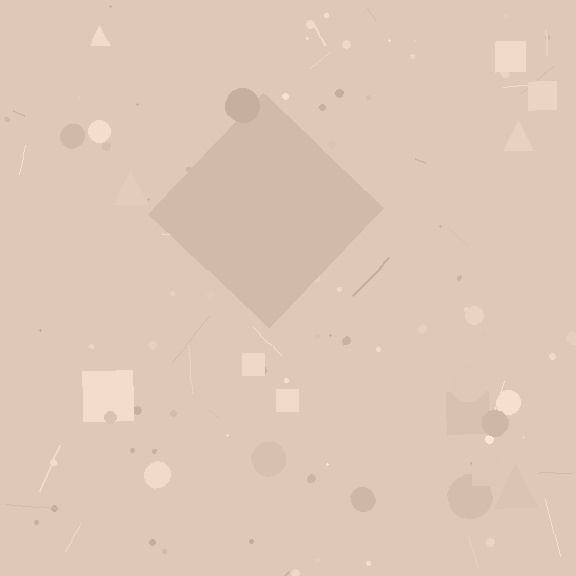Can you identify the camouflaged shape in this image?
The camouflaged shape is a diamond.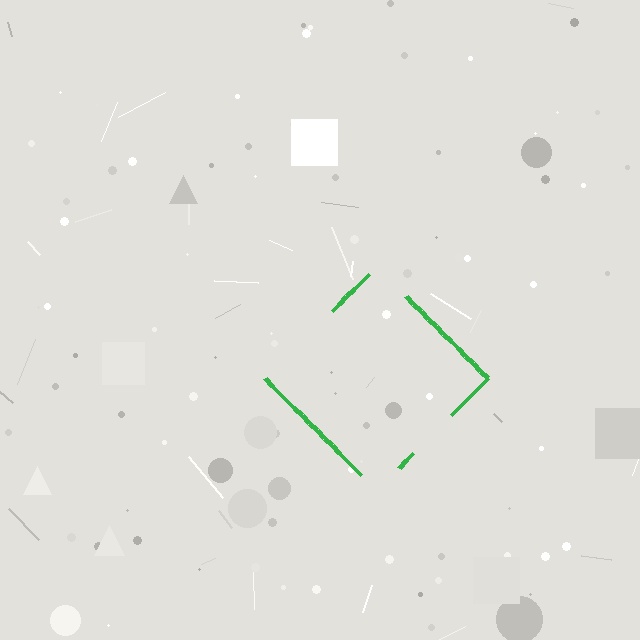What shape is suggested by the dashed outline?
The dashed outline suggests a diamond.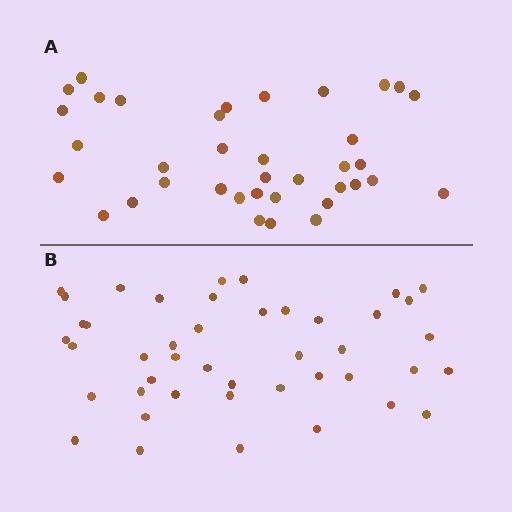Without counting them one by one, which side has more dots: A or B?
Region B (the bottom region) has more dots.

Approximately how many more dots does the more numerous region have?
Region B has roughly 8 or so more dots than region A.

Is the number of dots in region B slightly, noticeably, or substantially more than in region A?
Region B has only slightly more — the two regions are fairly close. The ratio is roughly 1.2 to 1.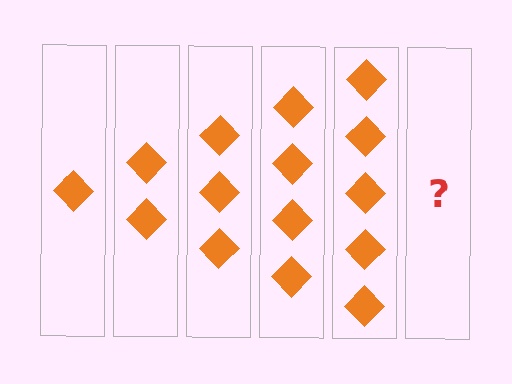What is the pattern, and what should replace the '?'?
The pattern is that each step adds one more diamond. The '?' should be 6 diamonds.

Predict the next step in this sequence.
The next step is 6 diamonds.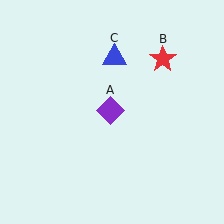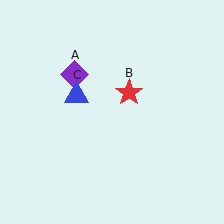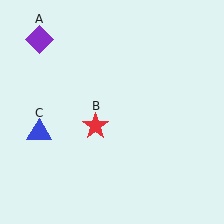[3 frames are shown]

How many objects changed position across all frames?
3 objects changed position: purple diamond (object A), red star (object B), blue triangle (object C).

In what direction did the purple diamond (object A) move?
The purple diamond (object A) moved up and to the left.